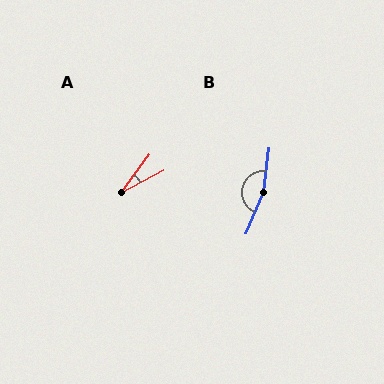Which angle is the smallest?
A, at approximately 25 degrees.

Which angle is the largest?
B, at approximately 163 degrees.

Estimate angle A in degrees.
Approximately 25 degrees.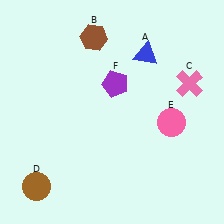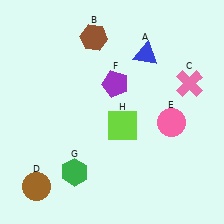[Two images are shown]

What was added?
A green hexagon (G), a lime square (H) were added in Image 2.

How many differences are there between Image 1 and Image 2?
There are 2 differences between the two images.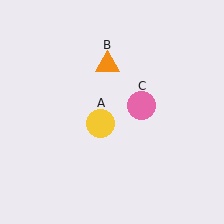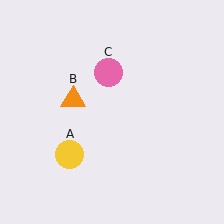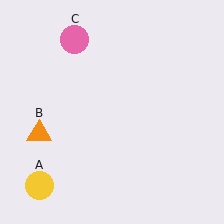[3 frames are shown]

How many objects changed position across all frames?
3 objects changed position: yellow circle (object A), orange triangle (object B), pink circle (object C).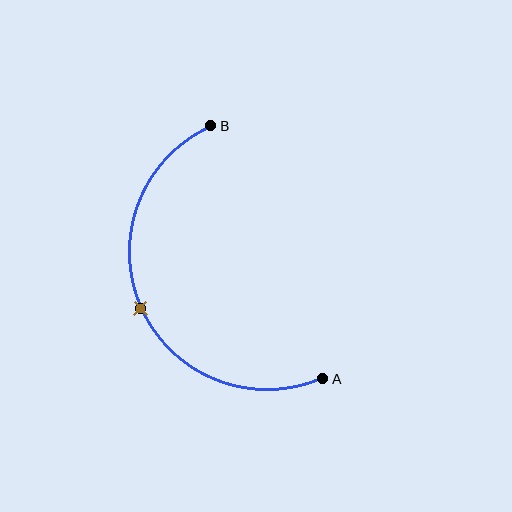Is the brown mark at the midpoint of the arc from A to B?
Yes. The brown mark lies on the arc at equal arc-length from both A and B — it is the arc midpoint.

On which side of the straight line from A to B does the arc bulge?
The arc bulges to the left of the straight line connecting A and B.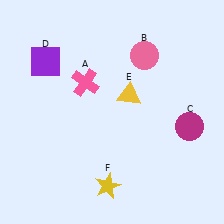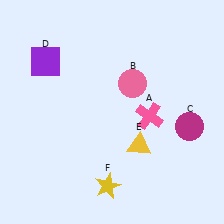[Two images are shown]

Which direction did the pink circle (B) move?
The pink circle (B) moved down.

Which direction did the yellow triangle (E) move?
The yellow triangle (E) moved down.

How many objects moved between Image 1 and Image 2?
3 objects moved between the two images.